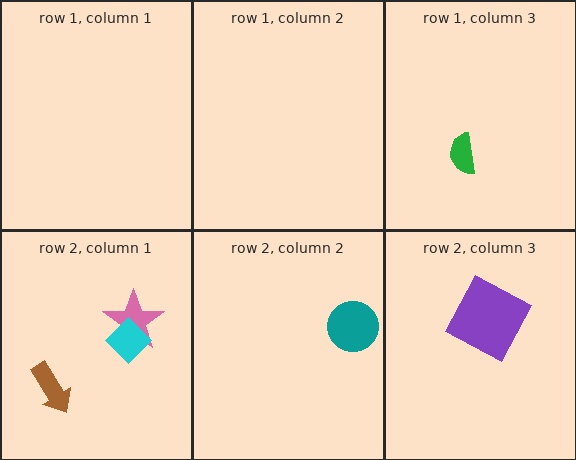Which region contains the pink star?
The row 2, column 1 region.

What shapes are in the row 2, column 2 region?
The teal circle.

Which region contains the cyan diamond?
The row 2, column 1 region.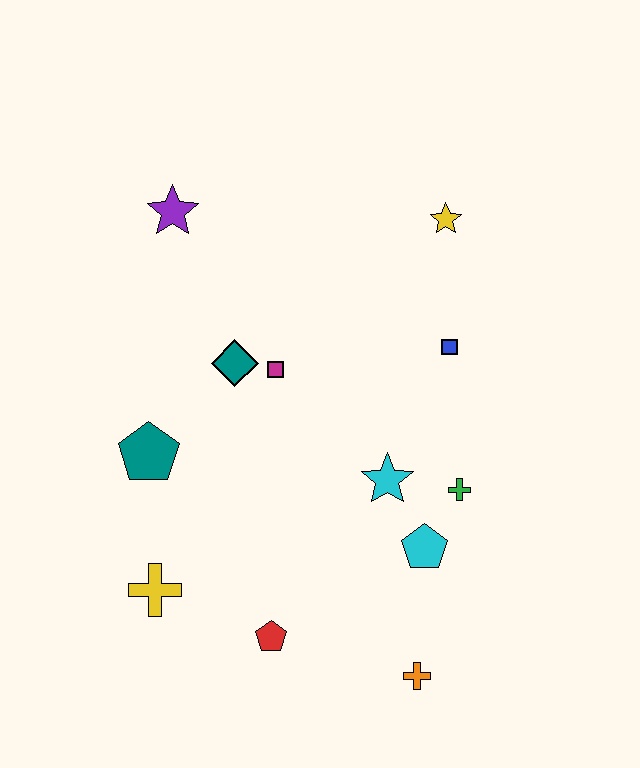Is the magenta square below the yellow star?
Yes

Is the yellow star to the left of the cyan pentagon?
No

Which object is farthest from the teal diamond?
The orange cross is farthest from the teal diamond.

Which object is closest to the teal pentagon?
The teal diamond is closest to the teal pentagon.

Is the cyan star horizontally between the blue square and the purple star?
Yes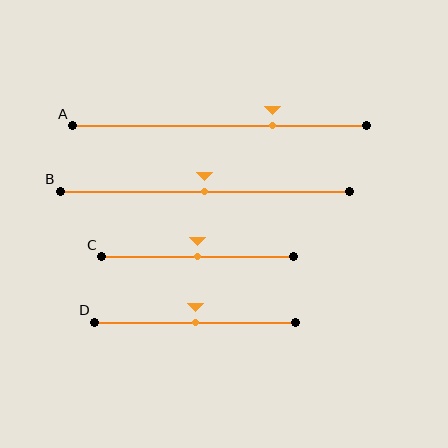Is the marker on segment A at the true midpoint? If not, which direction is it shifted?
No, the marker on segment A is shifted to the right by about 18% of the segment length.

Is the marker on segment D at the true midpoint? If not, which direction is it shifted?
Yes, the marker on segment D is at the true midpoint.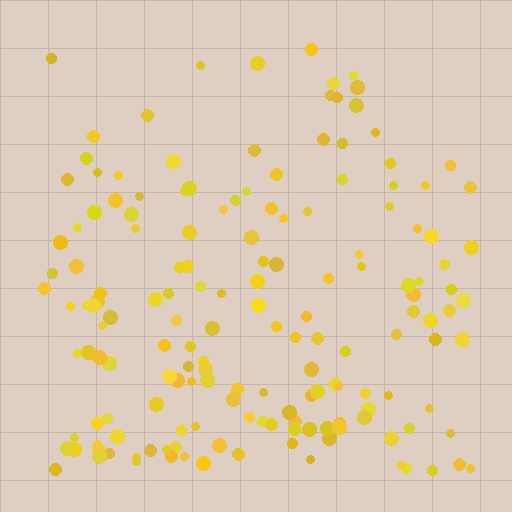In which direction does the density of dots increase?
From top to bottom, with the bottom side densest.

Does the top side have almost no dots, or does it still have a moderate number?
Still a moderate number, just noticeably fewer than the bottom.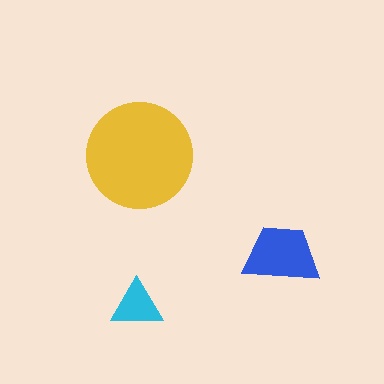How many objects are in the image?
There are 3 objects in the image.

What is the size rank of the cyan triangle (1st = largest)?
3rd.